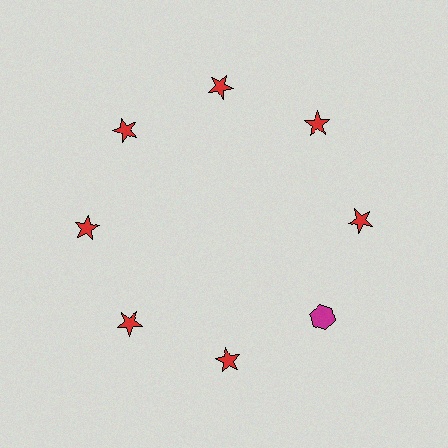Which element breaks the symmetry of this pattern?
The magenta hexagon at roughly the 4 o'clock position breaks the symmetry. All other shapes are red stars.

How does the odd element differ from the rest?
It differs in both color (magenta instead of red) and shape (hexagon instead of star).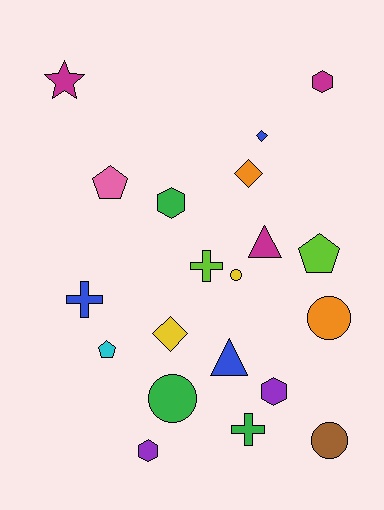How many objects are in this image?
There are 20 objects.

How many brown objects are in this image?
There is 1 brown object.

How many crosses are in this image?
There are 3 crosses.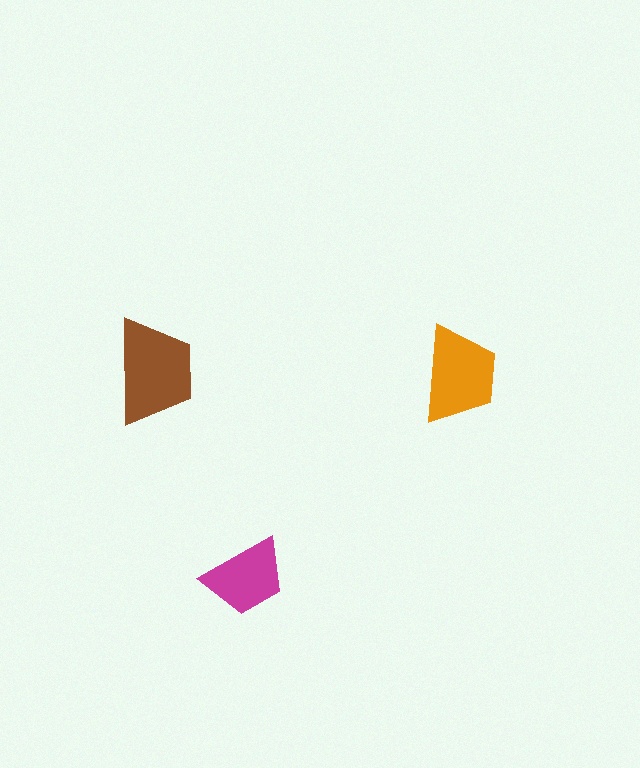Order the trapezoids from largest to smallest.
the brown one, the orange one, the magenta one.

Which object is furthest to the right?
The orange trapezoid is rightmost.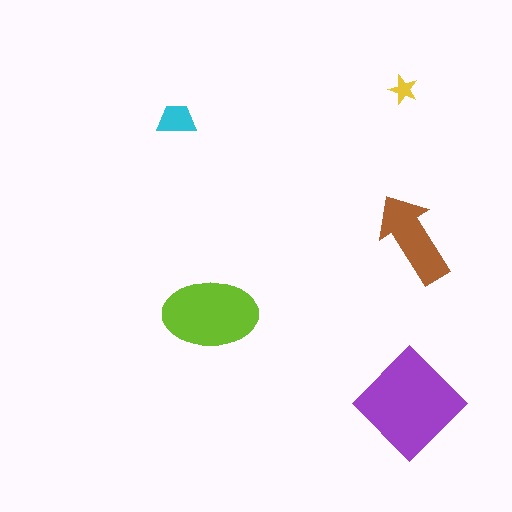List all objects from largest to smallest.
The purple diamond, the lime ellipse, the brown arrow, the cyan trapezoid, the yellow star.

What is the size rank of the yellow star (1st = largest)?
5th.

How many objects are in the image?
There are 5 objects in the image.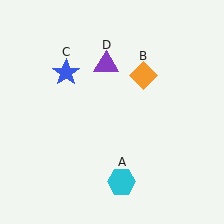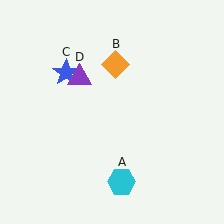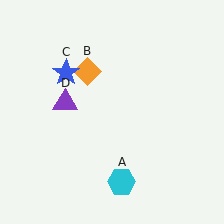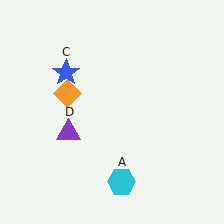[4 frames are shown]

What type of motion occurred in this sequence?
The orange diamond (object B), purple triangle (object D) rotated counterclockwise around the center of the scene.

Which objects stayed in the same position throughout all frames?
Cyan hexagon (object A) and blue star (object C) remained stationary.